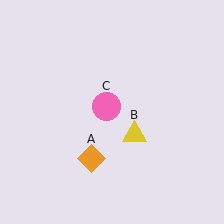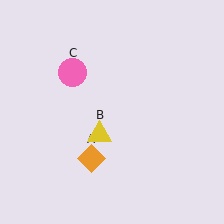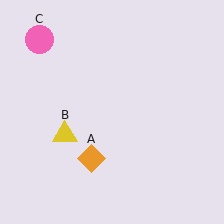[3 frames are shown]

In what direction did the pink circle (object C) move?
The pink circle (object C) moved up and to the left.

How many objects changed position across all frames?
2 objects changed position: yellow triangle (object B), pink circle (object C).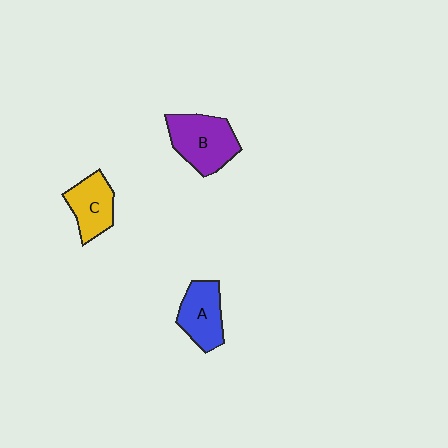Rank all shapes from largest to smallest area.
From largest to smallest: B (purple), A (blue), C (yellow).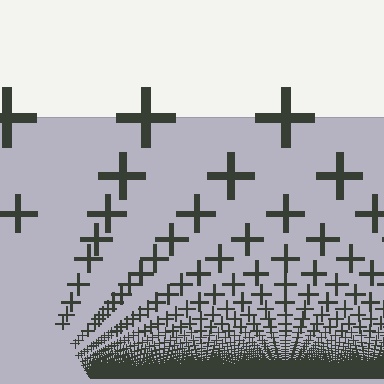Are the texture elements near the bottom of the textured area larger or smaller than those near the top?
Smaller. The gradient is inverted — elements near the bottom are smaller and denser.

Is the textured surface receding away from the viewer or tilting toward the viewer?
The surface appears to tilt toward the viewer. Texture elements get larger and sparser toward the top.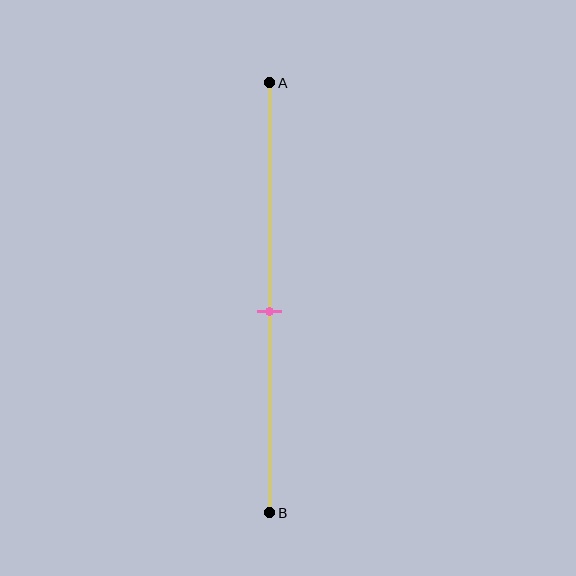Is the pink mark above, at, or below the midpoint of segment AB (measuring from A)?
The pink mark is below the midpoint of segment AB.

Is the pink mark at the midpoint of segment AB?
No, the mark is at about 55% from A, not at the 50% midpoint.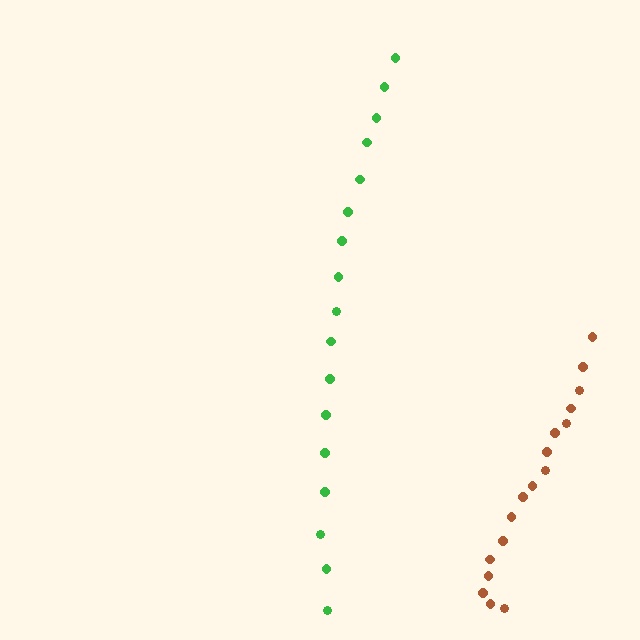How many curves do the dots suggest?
There are 2 distinct paths.